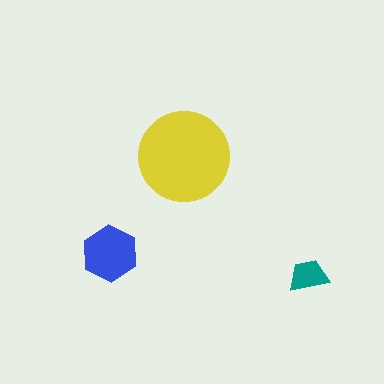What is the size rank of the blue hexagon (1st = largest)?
2nd.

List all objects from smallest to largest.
The teal trapezoid, the blue hexagon, the yellow circle.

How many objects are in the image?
There are 3 objects in the image.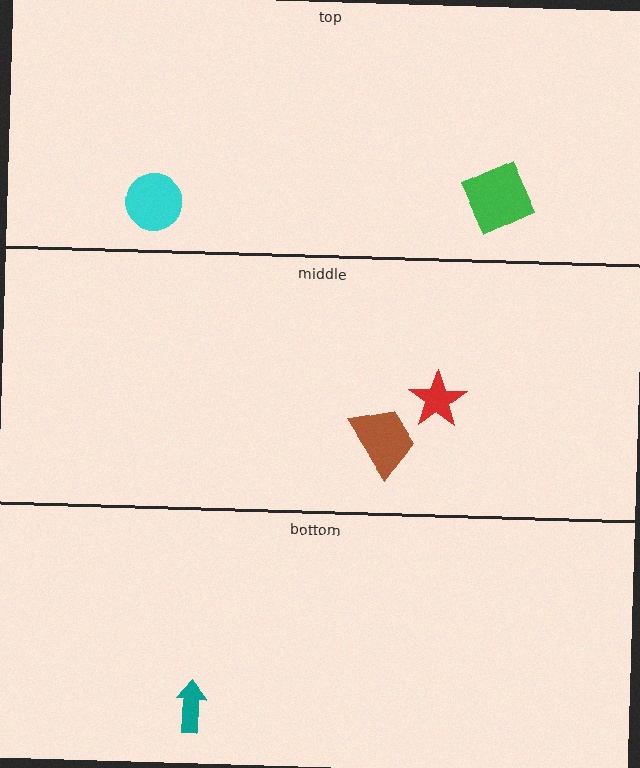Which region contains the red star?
The middle region.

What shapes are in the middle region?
The brown trapezoid, the red star.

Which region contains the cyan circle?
The top region.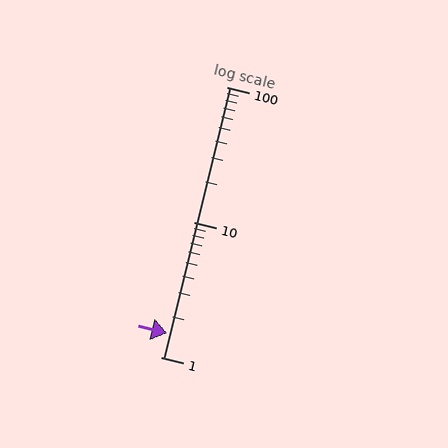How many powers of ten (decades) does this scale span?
The scale spans 2 decades, from 1 to 100.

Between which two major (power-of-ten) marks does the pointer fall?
The pointer is between 1 and 10.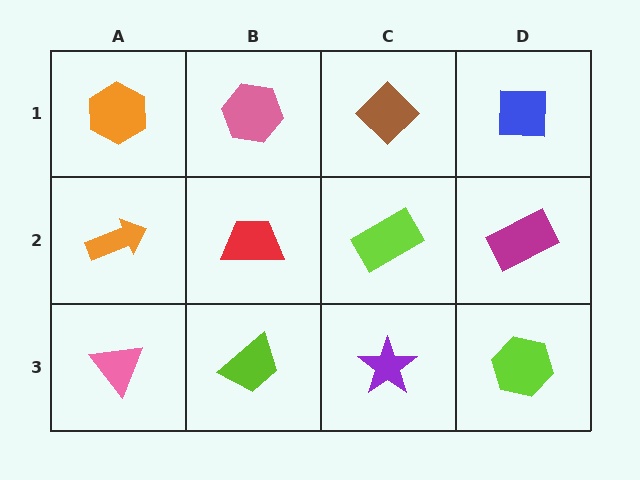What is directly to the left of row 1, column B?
An orange hexagon.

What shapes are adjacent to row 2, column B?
A pink hexagon (row 1, column B), a lime trapezoid (row 3, column B), an orange arrow (row 2, column A), a lime rectangle (row 2, column C).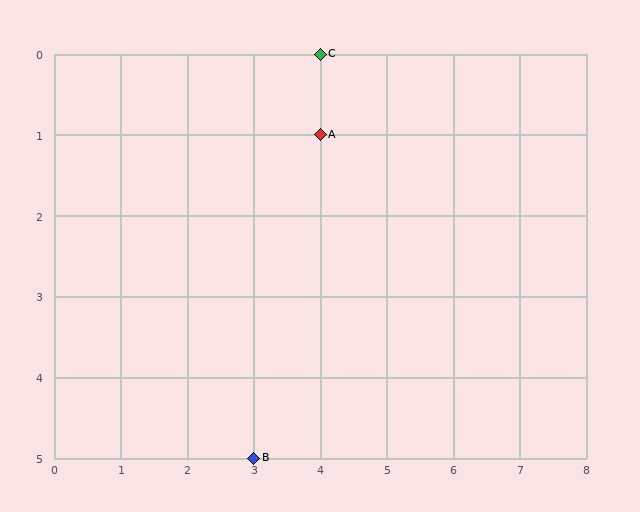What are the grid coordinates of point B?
Point B is at grid coordinates (3, 5).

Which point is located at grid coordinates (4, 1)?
Point A is at (4, 1).